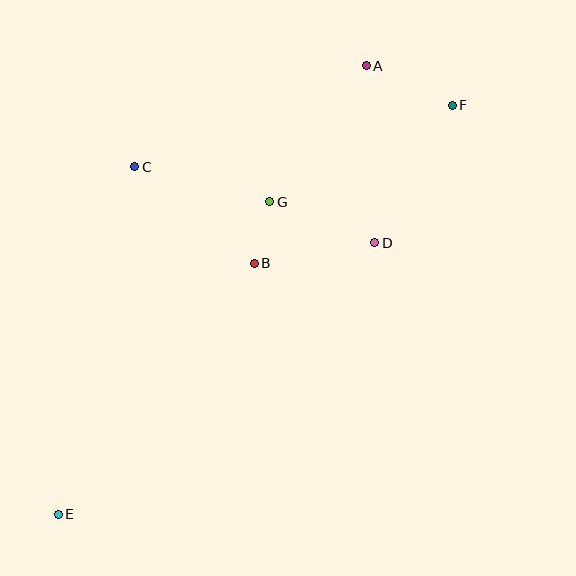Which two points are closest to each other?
Points B and G are closest to each other.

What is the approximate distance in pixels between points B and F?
The distance between B and F is approximately 254 pixels.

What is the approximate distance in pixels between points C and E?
The distance between C and E is approximately 356 pixels.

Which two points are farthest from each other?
Points E and F are farthest from each other.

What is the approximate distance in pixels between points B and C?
The distance between B and C is approximately 154 pixels.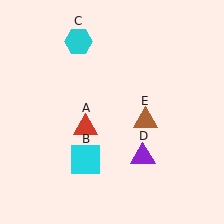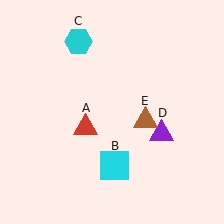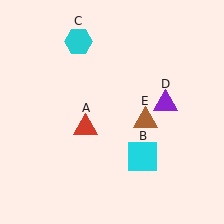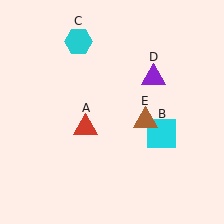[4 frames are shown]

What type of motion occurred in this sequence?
The cyan square (object B), purple triangle (object D) rotated counterclockwise around the center of the scene.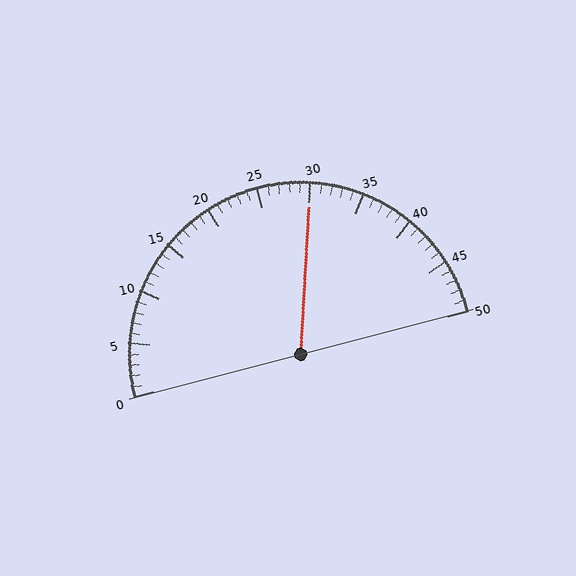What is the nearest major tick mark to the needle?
The nearest major tick mark is 30.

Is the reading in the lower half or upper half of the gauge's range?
The reading is in the upper half of the range (0 to 50).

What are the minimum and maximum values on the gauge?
The gauge ranges from 0 to 50.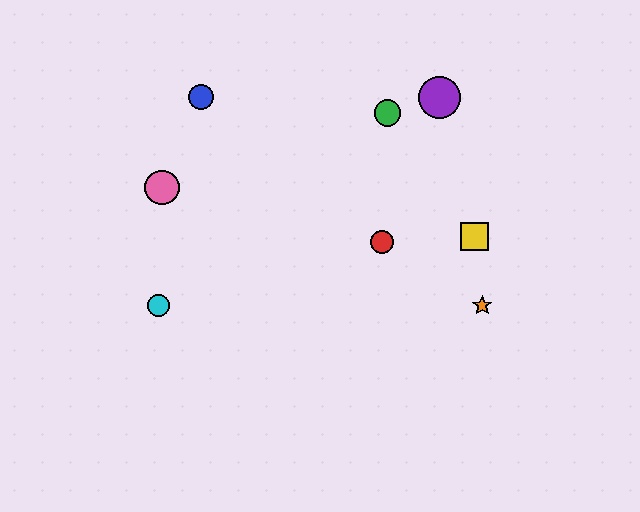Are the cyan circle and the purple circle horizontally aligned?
No, the cyan circle is at y≈305 and the purple circle is at y≈98.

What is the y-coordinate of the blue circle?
The blue circle is at y≈97.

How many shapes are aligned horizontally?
2 shapes (the orange star, the cyan circle) are aligned horizontally.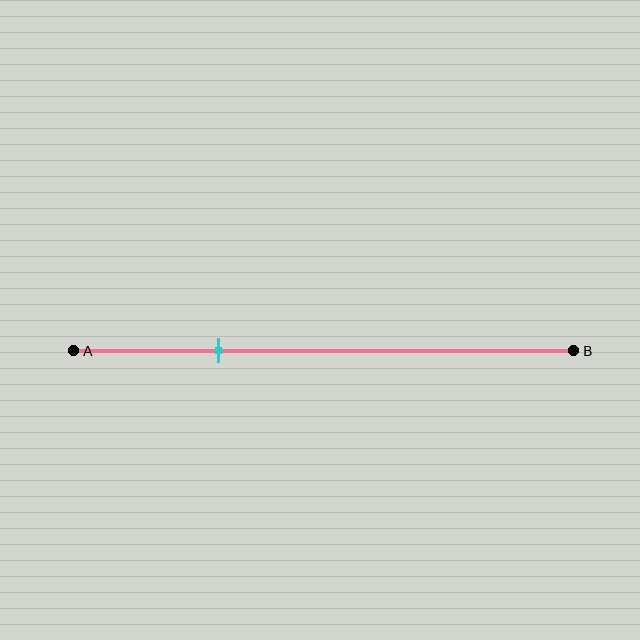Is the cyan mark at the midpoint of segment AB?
No, the mark is at about 30% from A, not at the 50% midpoint.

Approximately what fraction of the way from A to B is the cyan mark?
The cyan mark is approximately 30% of the way from A to B.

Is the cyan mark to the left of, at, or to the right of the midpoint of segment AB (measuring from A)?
The cyan mark is to the left of the midpoint of segment AB.